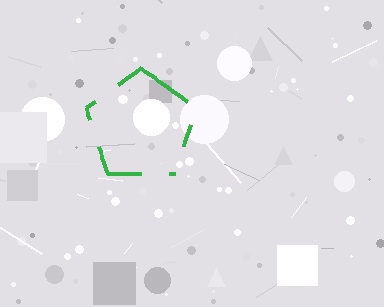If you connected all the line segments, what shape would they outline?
They would outline a pentagon.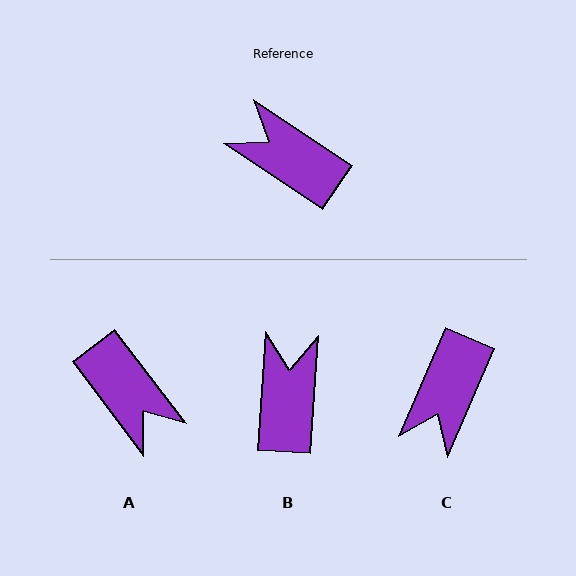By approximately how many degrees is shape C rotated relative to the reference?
Approximately 101 degrees counter-clockwise.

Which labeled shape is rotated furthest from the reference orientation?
A, about 161 degrees away.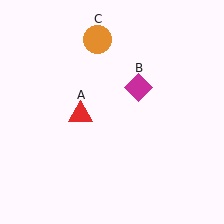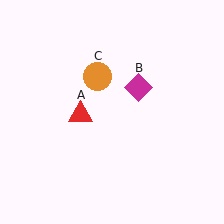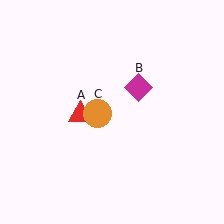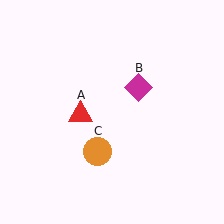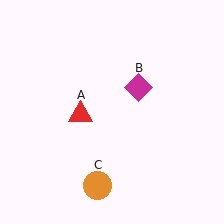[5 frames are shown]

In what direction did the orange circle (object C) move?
The orange circle (object C) moved down.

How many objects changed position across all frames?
1 object changed position: orange circle (object C).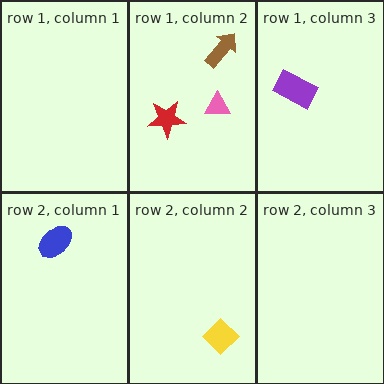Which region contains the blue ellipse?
The row 2, column 1 region.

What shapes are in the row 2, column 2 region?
The yellow diamond.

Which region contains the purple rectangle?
The row 1, column 3 region.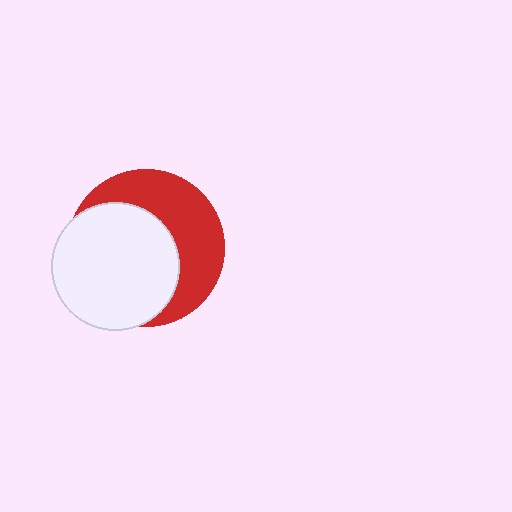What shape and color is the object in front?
The object in front is a white circle.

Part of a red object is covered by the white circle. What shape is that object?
It is a circle.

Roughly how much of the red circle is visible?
A small part of it is visible (roughly 45%).